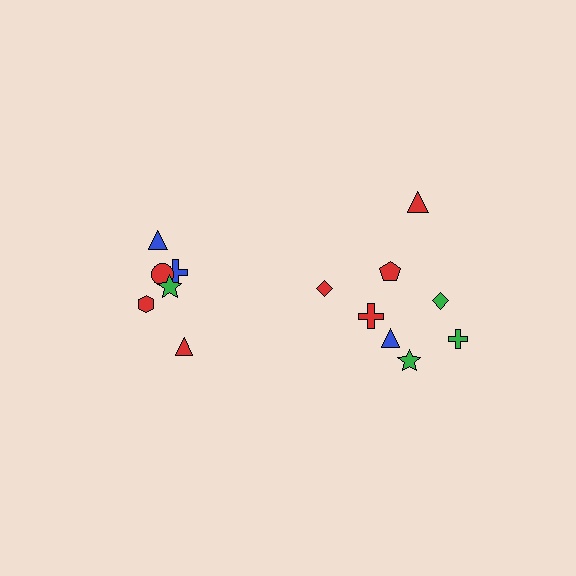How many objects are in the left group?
There are 6 objects.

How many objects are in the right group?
There are 8 objects.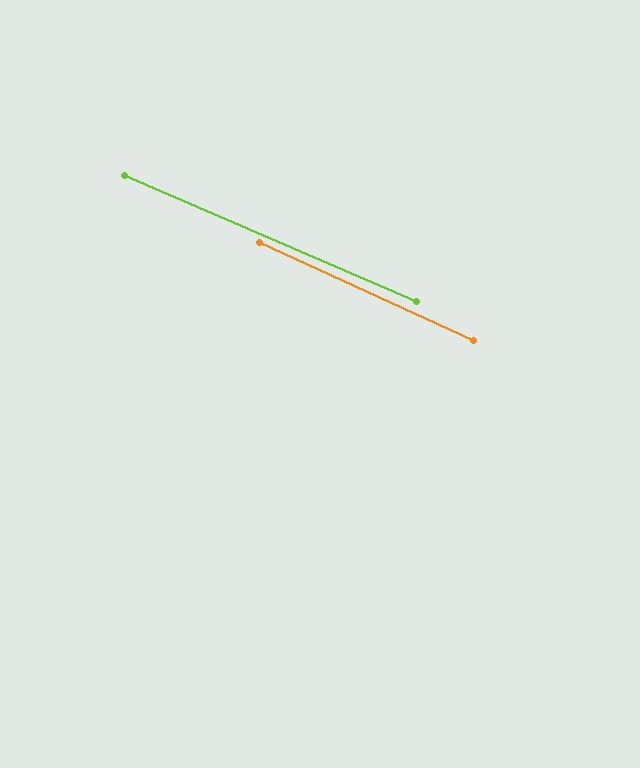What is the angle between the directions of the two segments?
Approximately 1 degree.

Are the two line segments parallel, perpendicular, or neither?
Parallel — their directions differ by only 1.3°.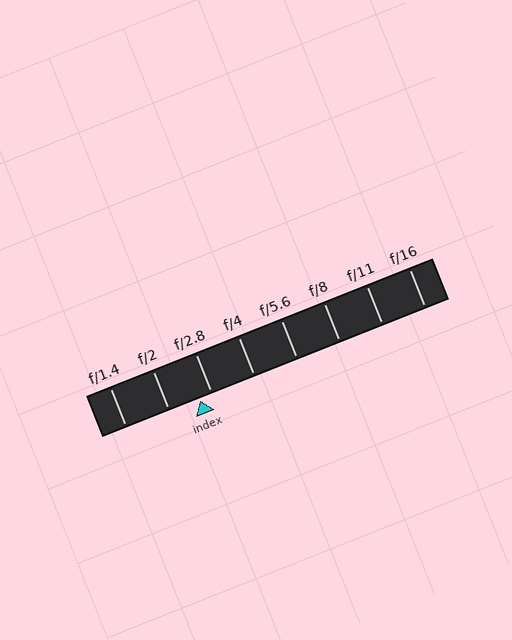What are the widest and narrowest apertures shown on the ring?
The widest aperture shown is f/1.4 and the narrowest is f/16.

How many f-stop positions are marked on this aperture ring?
There are 8 f-stop positions marked.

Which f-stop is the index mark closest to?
The index mark is closest to f/2.8.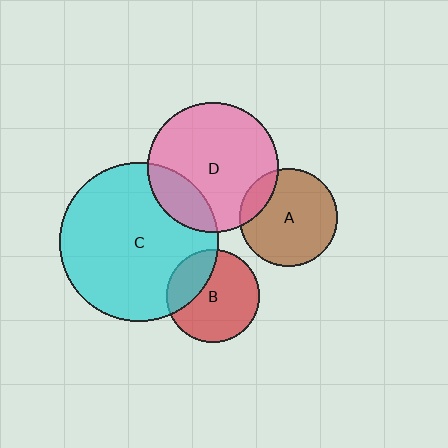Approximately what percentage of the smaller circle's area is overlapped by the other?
Approximately 15%.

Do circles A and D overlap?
Yes.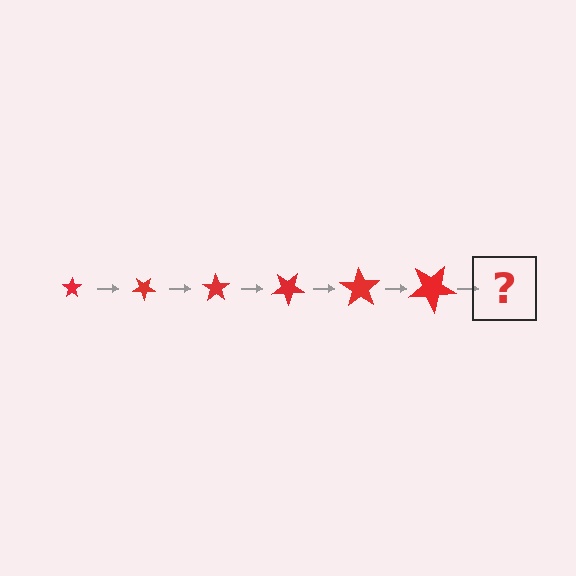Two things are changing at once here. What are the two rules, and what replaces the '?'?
The two rules are that the star grows larger each step and it rotates 35 degrees each step. The '?' should be a star, larger than the previous one and rotated 210 degrees from the start.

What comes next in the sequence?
The next element should be a star, larger than the previous one and rotated 210 degrees from the start.